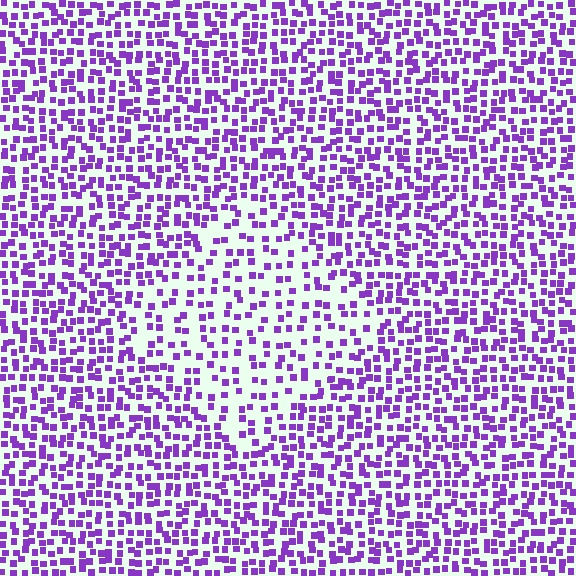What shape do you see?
I see a diamond.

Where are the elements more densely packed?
The elements are more densely packed outside the diamond boundary.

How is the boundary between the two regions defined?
The boundary is defined by a change in element density (approximately 1.8x ratio). All elements are the same color, size, and shape.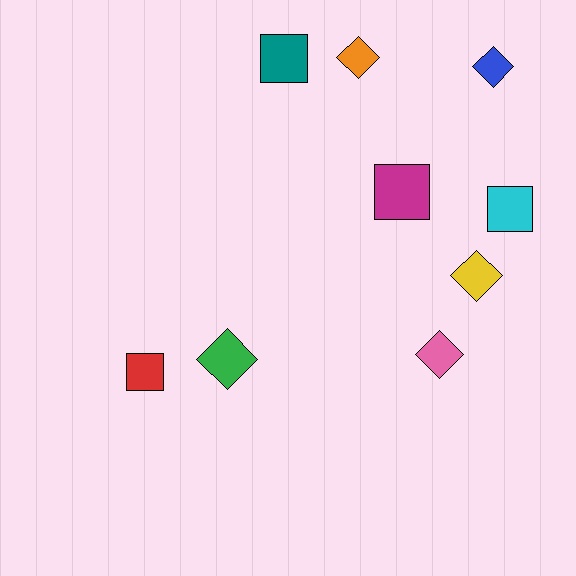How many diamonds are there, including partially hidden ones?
There are 5 diamonds.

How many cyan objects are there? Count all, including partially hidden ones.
There is 1 cyan object.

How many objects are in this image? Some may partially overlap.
There are 9 objects.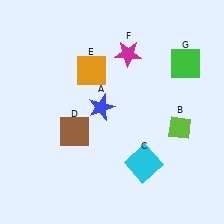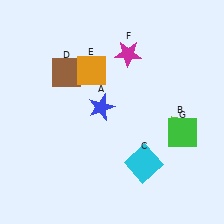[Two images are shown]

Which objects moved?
The objects that moved are: the brown square (D), the green square (G).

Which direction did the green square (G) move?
The green square (G) moved down.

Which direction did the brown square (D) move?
The brown square (D) moved up.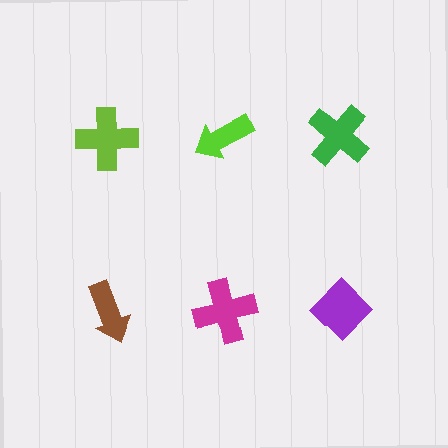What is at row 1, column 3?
A green cross.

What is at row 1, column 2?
A lime arrow.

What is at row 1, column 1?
A lime cross.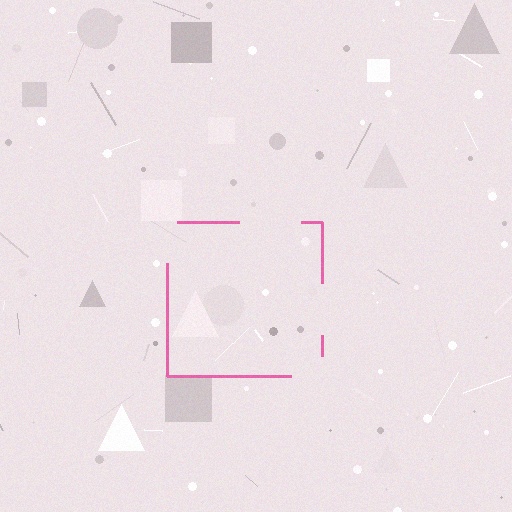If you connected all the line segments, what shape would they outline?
They would outline a square.